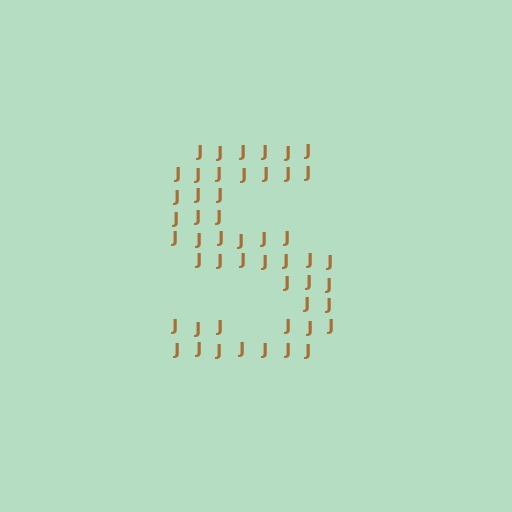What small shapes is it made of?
It is made of small letter J's.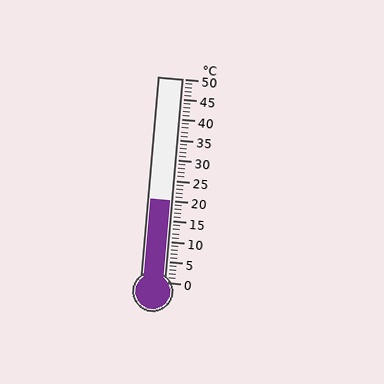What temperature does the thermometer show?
The thermometer shows approximately 20°C.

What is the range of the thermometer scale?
The thermometer scale ranges from 0°C to 50°C.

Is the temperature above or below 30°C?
The temperature is below 30°C.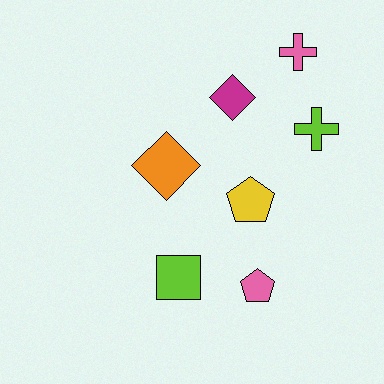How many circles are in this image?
There are no circles.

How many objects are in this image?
There are 7 objects.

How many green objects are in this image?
There are no green objects.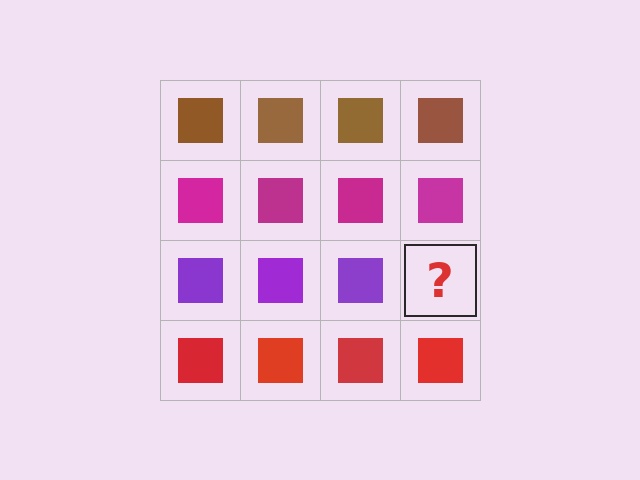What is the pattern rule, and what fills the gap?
The rule is that each row has a consistent color. The gap should be filled with a purple square.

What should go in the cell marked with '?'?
The missing cell should contain a purple square.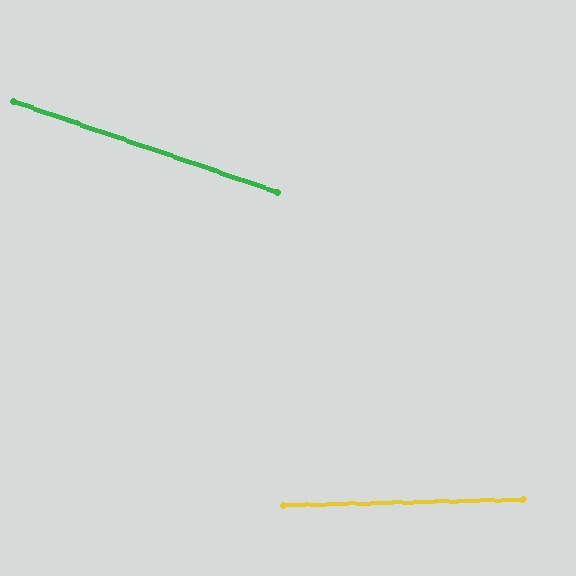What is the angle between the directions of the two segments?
Approximately 20 degrees.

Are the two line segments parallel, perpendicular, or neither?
Neither parallel nor perpendicular — they differ by about 20°.